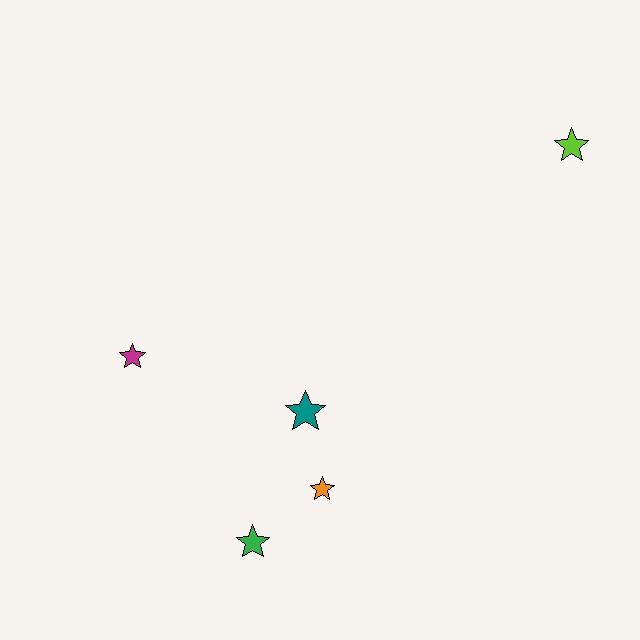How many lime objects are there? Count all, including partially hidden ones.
There is 1 lime object.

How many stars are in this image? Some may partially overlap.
There are 5 stars.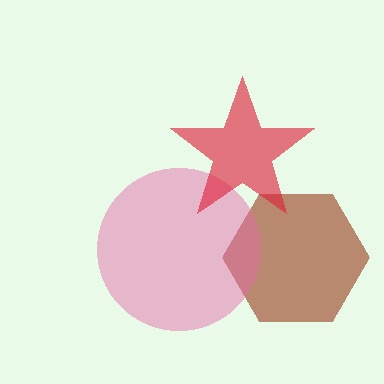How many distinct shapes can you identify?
There are 3 distinct shapes: a brown hexagon, a pink circle, a red star.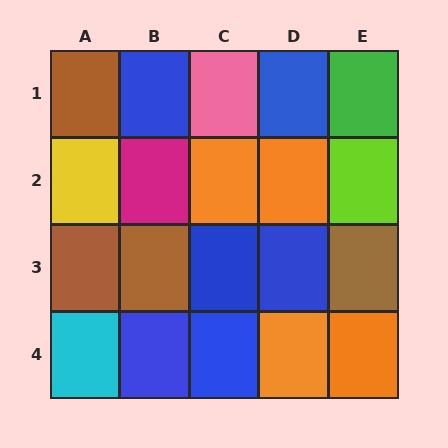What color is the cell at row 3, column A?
Brown.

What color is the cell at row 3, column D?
Blue.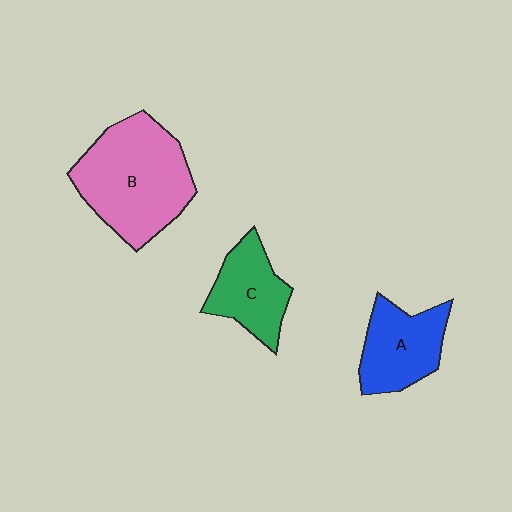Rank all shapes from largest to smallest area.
From largest to smallest: B (pink), A (blue), C (green).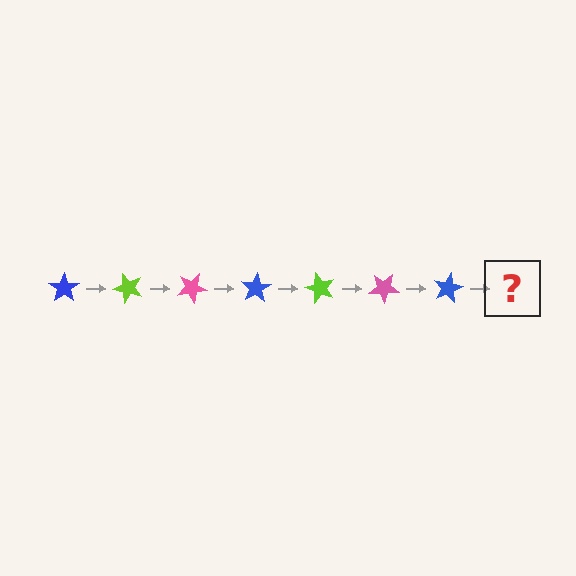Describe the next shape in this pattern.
It should be a lime star, rotated 350 degrees from the start.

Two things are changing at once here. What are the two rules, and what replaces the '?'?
The two rules are that it rotates 50 degrees each step and the color cycles through blue, lime, and pink. The '?' should be a lime star, rotated 350 degrees from the start.